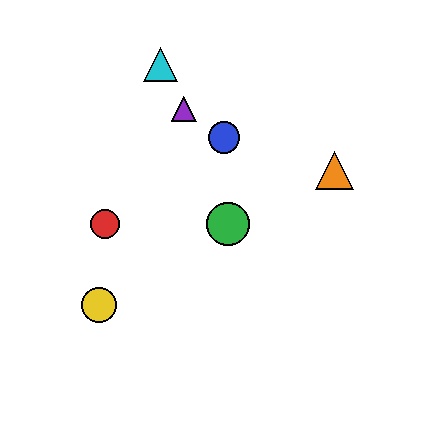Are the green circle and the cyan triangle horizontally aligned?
No, the green circle is at y≈224 and the cyan triangle is at y≈64.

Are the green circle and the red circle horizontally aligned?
Yes, both are at y≈224.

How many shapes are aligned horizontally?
2 shapes (the red circle, the green circle) are aligned horizontally.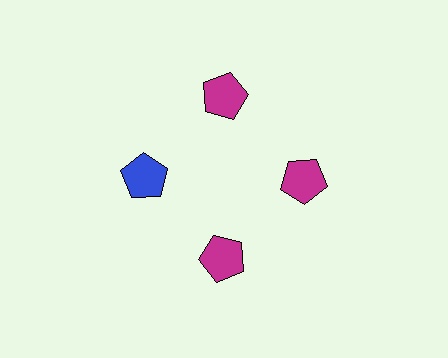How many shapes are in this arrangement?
There are 4 shapes arranged in a ring pattern.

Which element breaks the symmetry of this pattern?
The blue pentagon at roughly the 9 o'clock position breaks the symmetry. All other shapes are magenta pentagons.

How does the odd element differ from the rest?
It has a different color: blue instead of magenta.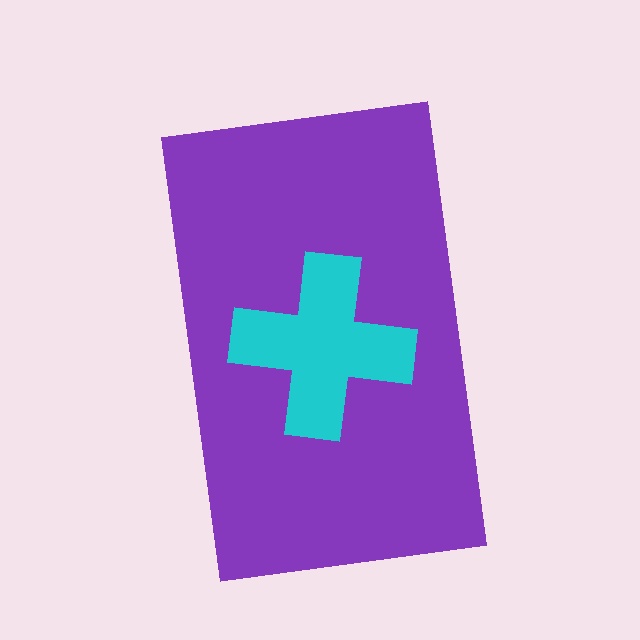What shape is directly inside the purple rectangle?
The cyan cross.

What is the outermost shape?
The purple rectangle.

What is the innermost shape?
The cyan cross.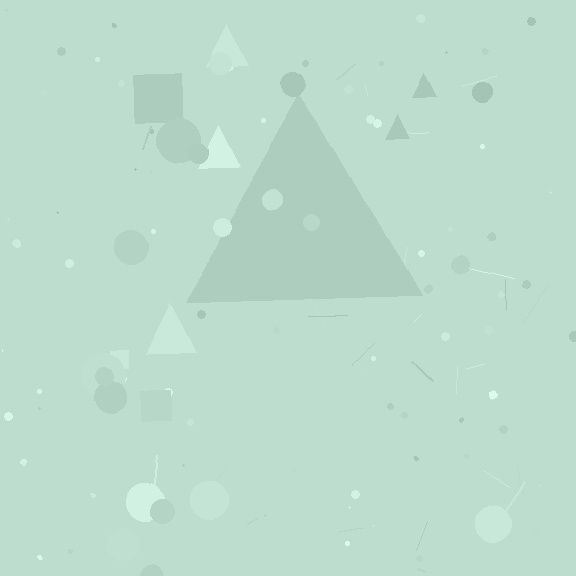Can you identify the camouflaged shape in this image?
The camouflaged shape is a triangle.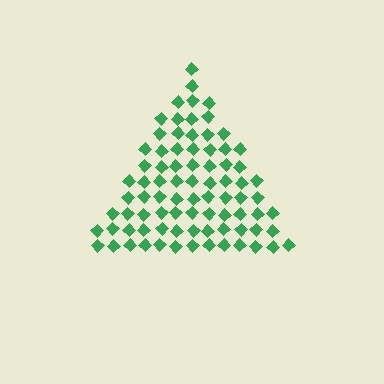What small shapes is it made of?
It is made of small diamonds.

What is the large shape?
The large shape is a triangle.